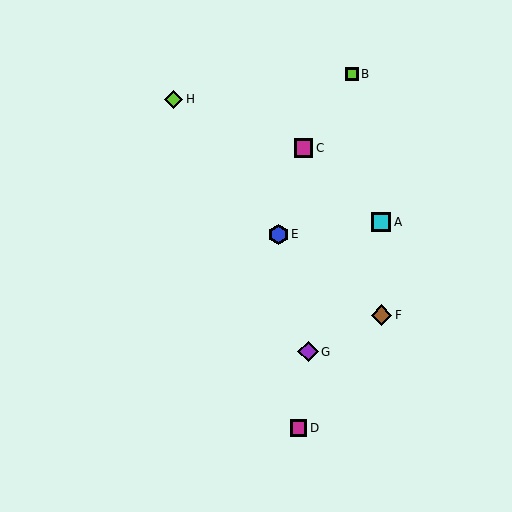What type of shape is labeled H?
Shape H is a lime diamond.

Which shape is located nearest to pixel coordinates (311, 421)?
The magenta square (labeled D) at (298, 428) is nearest to that location.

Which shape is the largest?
The blue hexagon (labeled E) is the largest.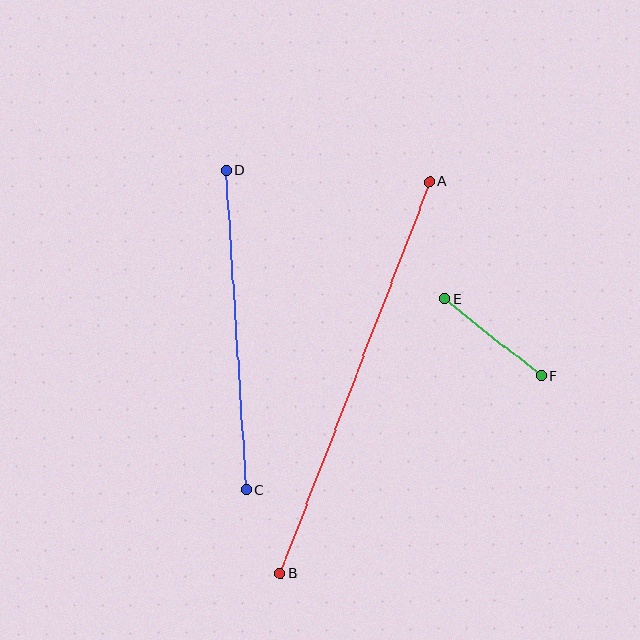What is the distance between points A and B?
The distance is approximately 419 pixels.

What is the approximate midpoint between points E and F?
The midpoint is at approximately (493, 337) pixels.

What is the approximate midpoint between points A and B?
The midpoint is at approximately (355, 378) pixels.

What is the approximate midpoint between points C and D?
The midpoint is at approximately (237, 330) pixels.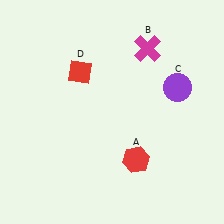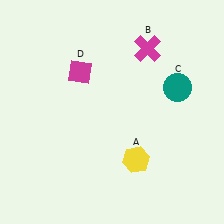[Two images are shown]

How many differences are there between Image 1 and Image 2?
There are 3 differences between the two images.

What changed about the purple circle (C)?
In Image 1, C is purple. In Image 2, it changed to teal.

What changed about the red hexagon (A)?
In Image 1, A is red. In Image 2, it changed to yellow.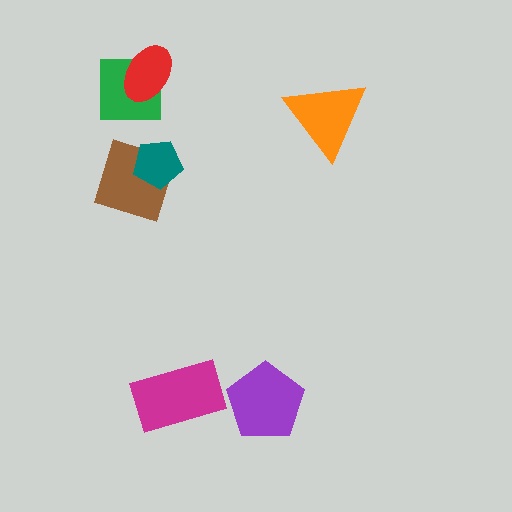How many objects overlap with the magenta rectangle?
0 objects overlap with the magenta rectangle.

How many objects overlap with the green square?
1 object overlaps with the green square.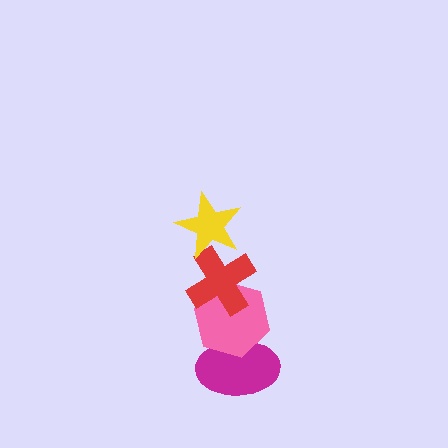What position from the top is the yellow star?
The yellow star is 1st from the top.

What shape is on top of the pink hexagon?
The red cross is on top of the pink hexagon.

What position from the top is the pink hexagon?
The pink hexagon is 3rd from the top.